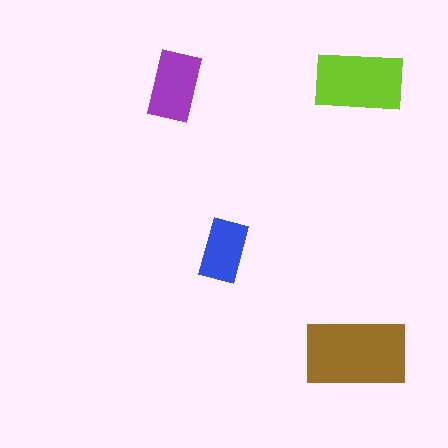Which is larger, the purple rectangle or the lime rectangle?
The lime one.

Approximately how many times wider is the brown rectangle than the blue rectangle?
About 1.5 times wider.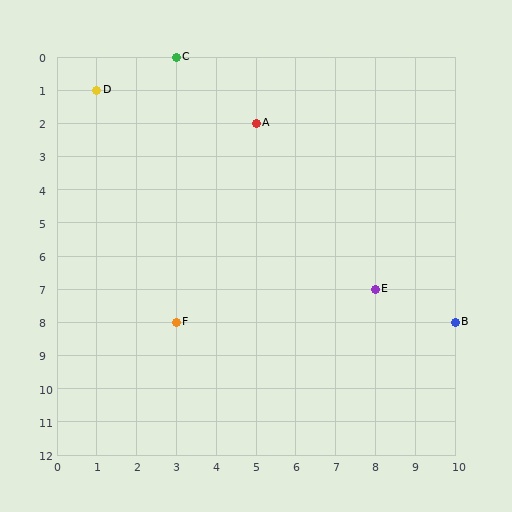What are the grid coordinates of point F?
Point F is at grid coordinates (3, 8).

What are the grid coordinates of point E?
Point E is at grid coordinates (8, 7).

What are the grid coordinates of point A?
Point A is at grid coordinates (5, 2).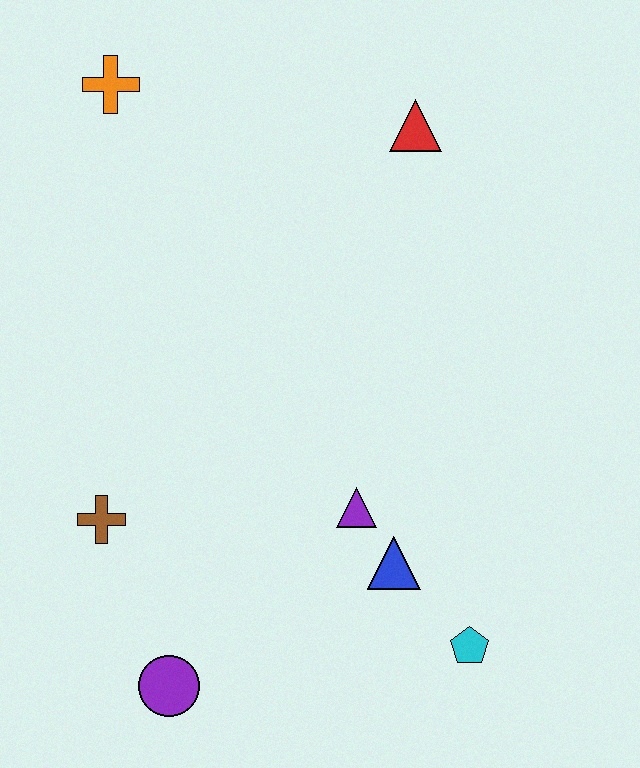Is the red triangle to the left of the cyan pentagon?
Yes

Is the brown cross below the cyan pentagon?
No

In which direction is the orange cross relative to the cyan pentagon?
The orange cross is above the cyan pentagon.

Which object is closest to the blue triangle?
The purple triangle is closest to the blue triangle.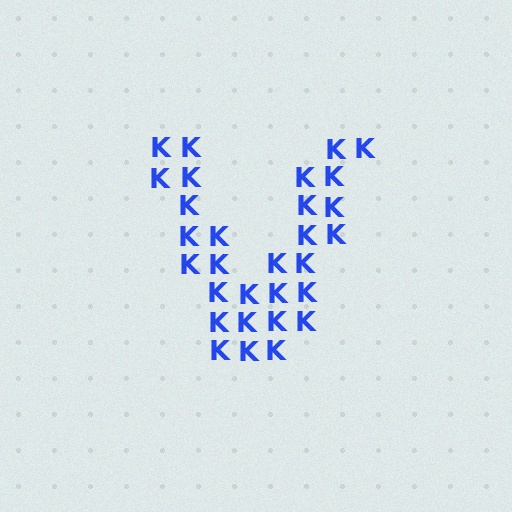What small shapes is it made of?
It is made of small letter K's.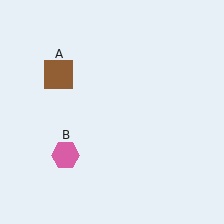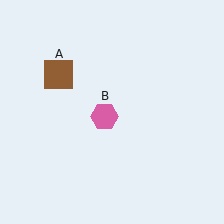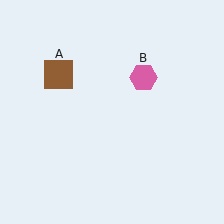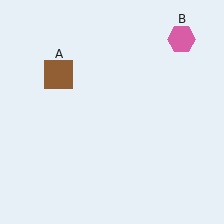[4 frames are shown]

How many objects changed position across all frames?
1 object changed position: pink hexagon (object B).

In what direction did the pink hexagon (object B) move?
The pink hexagon (object B) moved up and to the right.